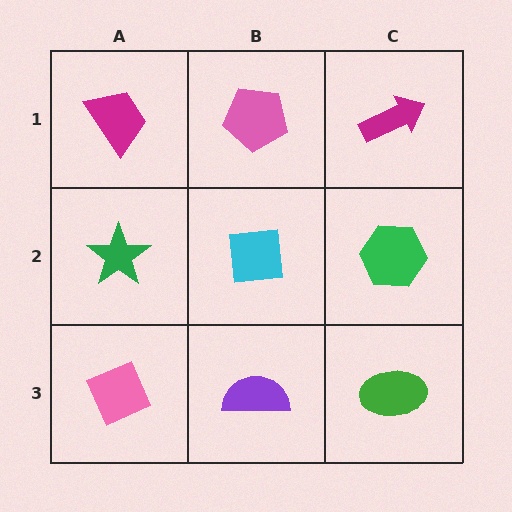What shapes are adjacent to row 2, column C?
A magenta arrow (row 1, column C), a green ellipse (row 3, column C), a cyan square (row 2, column B).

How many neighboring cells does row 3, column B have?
3.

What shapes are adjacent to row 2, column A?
A magenta trapezoid (row 1, column A), a pink diamond (row 3, column A), a cyan square (row 2, column B).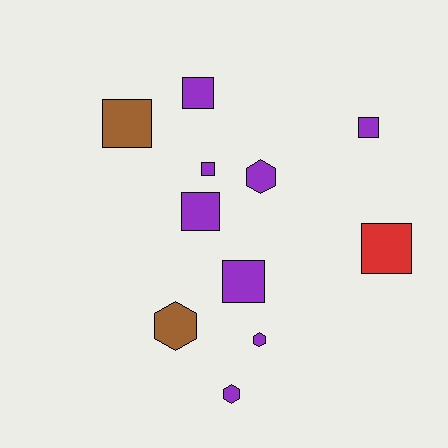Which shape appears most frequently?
Square, with 7 objects.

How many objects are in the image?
There are 11 objects.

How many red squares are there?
There is 1 red square.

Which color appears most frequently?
Purple, with 8 objects.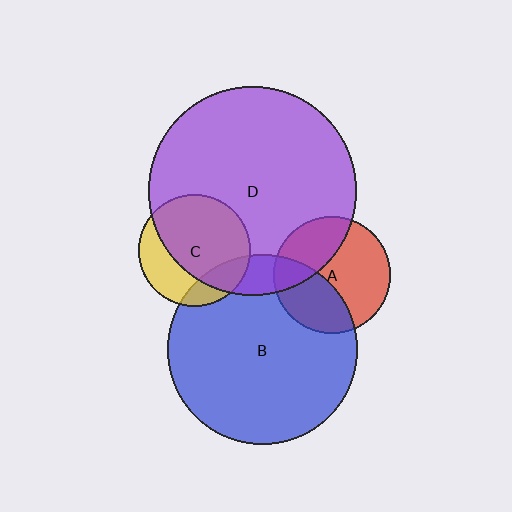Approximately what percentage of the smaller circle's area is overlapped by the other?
Approximately 30%.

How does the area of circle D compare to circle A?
Approximately 3.2 times.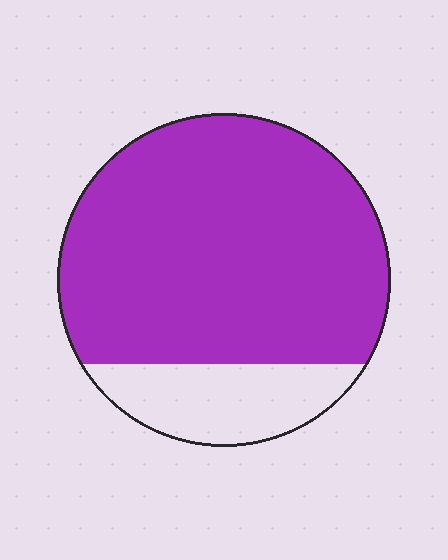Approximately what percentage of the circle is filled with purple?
Approximately 80%.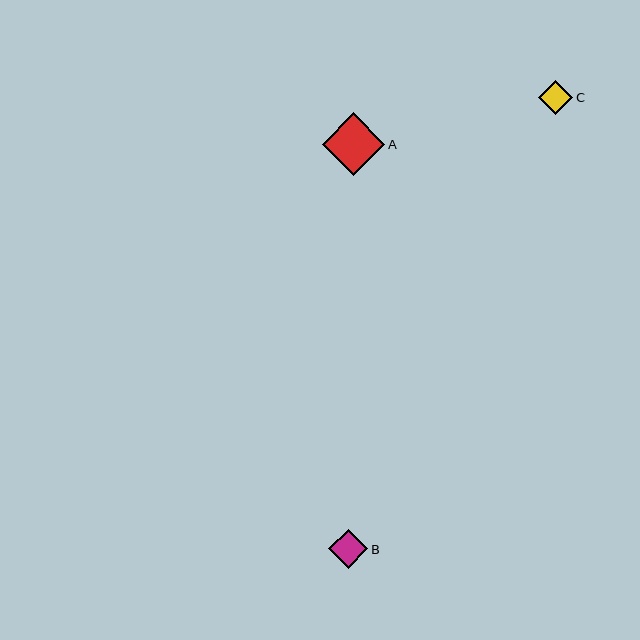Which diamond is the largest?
Diamond A is the largest with a size of approximately 63 pixels.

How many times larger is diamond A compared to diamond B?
Diamond A is approximately 1.6 times the size of diamond B.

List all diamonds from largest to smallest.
From largest to smallest: A, B, C.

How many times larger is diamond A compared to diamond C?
Diamond A is approximately 1.8 times the size of diamond C.